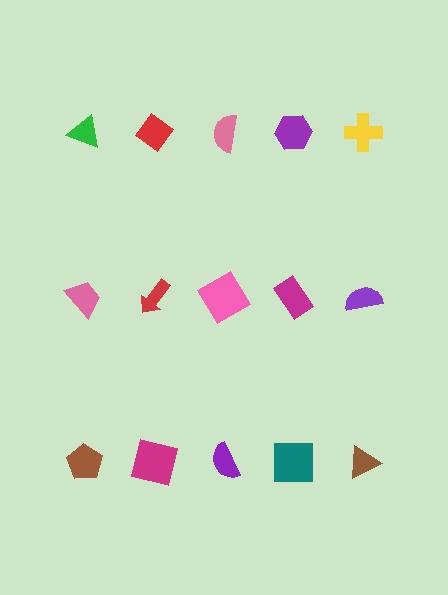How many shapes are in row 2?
5 shapes.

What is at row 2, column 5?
A purple semicircle.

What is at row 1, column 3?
A pink semicircle.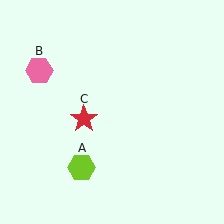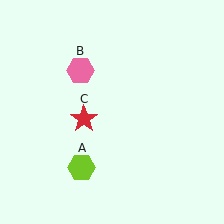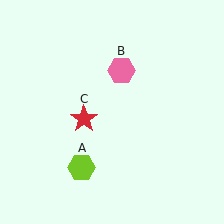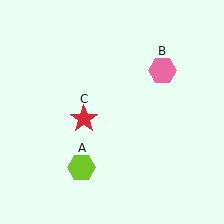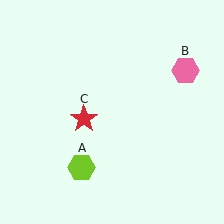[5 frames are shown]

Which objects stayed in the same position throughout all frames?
Lime hexagon (object A) and red star (object C) remained stationary.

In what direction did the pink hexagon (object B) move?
The pink hexagon (object B) moved right.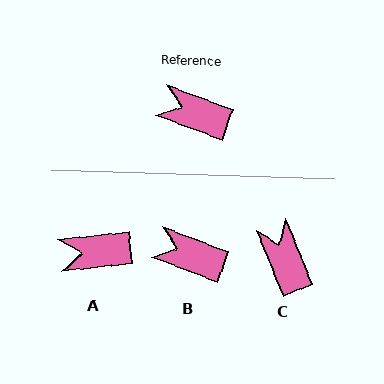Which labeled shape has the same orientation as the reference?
B.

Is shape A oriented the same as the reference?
No, it is off by about 27 degrees.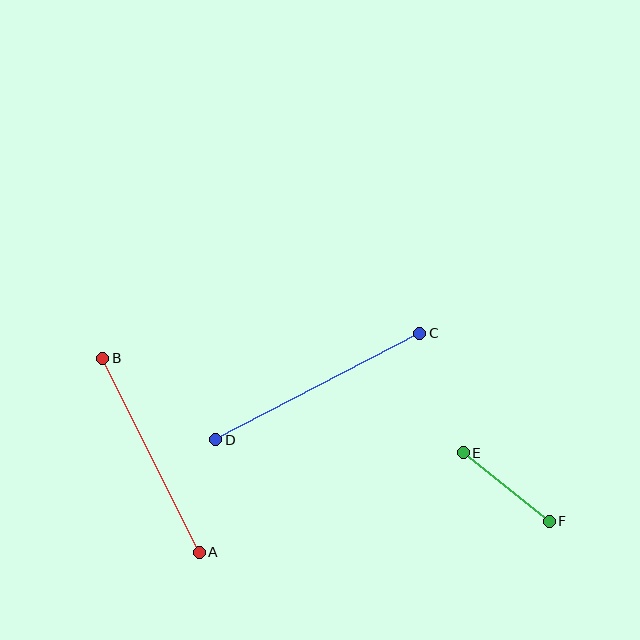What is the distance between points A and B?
The distance is approximately 216 pixels.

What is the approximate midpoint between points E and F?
The midpoint is at approximately (506, 487) pixels.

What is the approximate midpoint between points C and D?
The midpoint is at approximately (318, 386) pixels.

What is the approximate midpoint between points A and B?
The midpoint is at approximately (151, 455) pixels.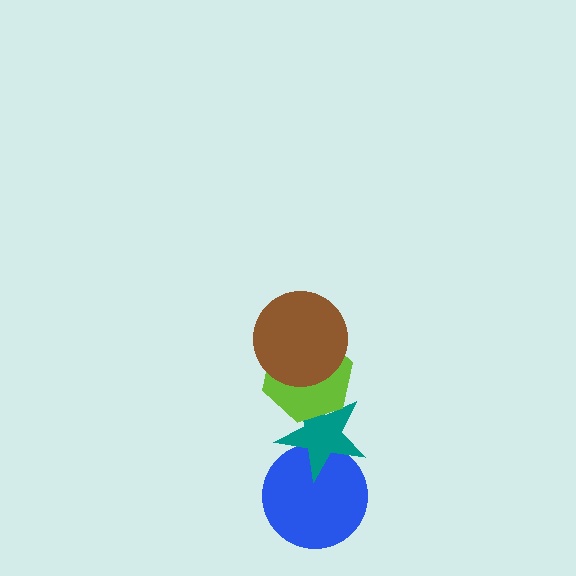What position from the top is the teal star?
The teal star is 3rd from the top.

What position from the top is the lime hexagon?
The lime hexagon is 2nd from the top.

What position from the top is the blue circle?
The blue circle is 4th from the top.